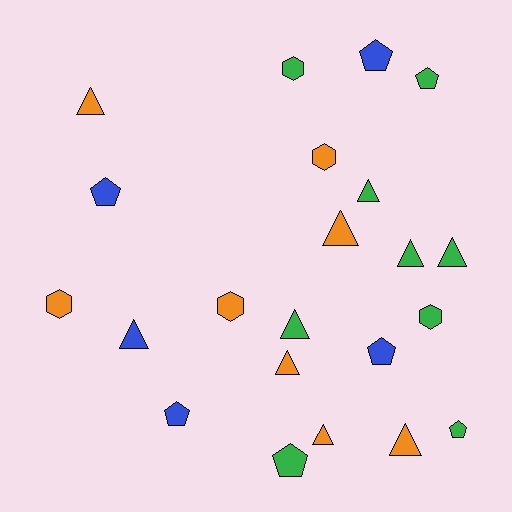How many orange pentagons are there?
There are no orange pentagons.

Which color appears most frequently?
Green, with 9 objects.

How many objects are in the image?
There are 22 objects.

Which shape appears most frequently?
Triangle, with 10 objects.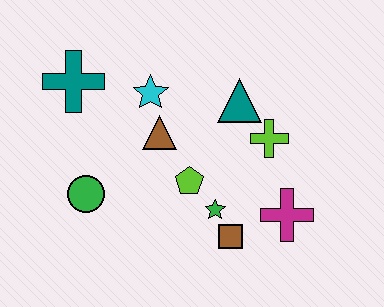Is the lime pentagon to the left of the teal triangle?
Yes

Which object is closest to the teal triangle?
The lime cross is closest to the teal triangle.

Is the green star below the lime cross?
Yes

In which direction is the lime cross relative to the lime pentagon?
The lime cross is to the right of the lime pentagon.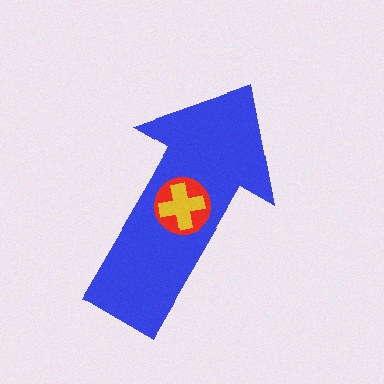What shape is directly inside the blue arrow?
The red circle.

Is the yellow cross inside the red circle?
Yes.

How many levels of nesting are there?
3.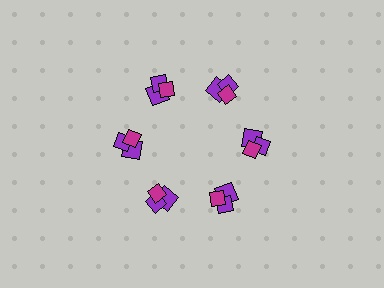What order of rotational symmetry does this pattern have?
This pattern has 6-fold rotational symmetry.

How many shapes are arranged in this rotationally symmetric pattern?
There are 18 shapes, arranged in 6 groups of 3.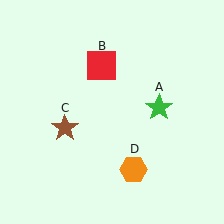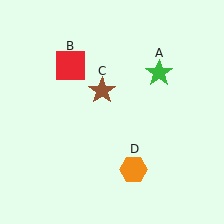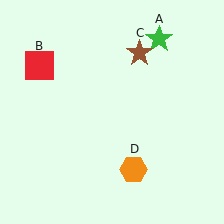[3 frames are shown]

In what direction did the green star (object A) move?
The green star (object A) moved up.